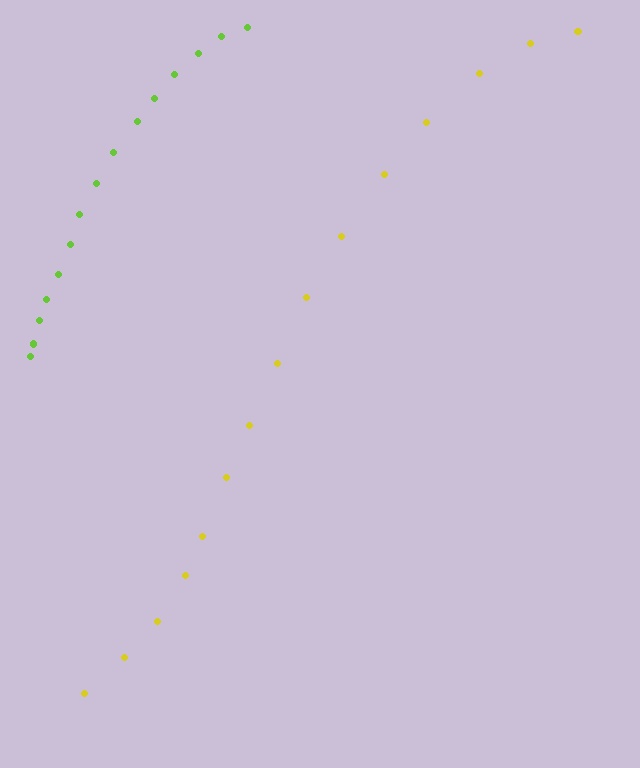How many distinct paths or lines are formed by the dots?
There are 2 distinct paths.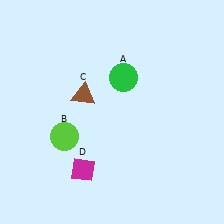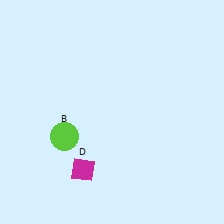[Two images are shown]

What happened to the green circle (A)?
The green circle (A) was removed in Image 2. It was in the top-right area of Image 1.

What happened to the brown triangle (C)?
The brown triangle (C) was removed in Image 2. It was in the top-left area of Image 1.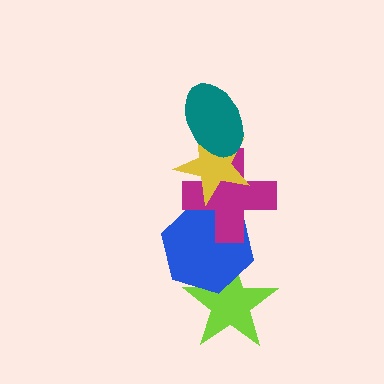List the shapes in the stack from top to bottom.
From top to bottom: the teal ellipse, the yellow star, the magenta cross, the blue hexagon, the lime star.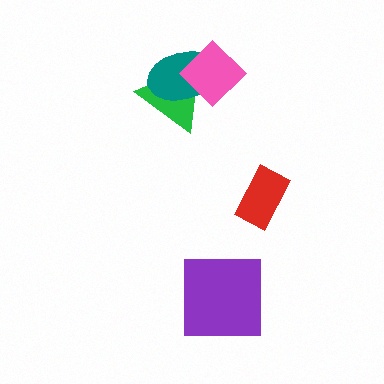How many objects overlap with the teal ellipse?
2 objects overlap with the teal ellipse.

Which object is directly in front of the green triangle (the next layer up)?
The teal ellipse is directly in front of the green triangle.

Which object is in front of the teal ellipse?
The pink diamond is in front of the teal ellipse.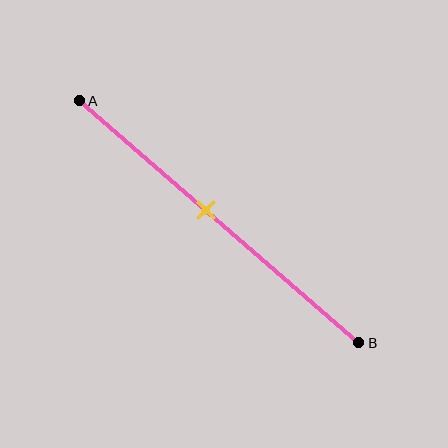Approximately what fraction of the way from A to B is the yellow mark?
The yellow mark is approximately 45% of the way from A to B.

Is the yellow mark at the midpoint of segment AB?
No, the mark is at about 45% from A, not at the 50% midpoint.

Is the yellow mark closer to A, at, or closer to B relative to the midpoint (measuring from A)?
The yellow mark is closer to point A than the midpoint of segment AB.